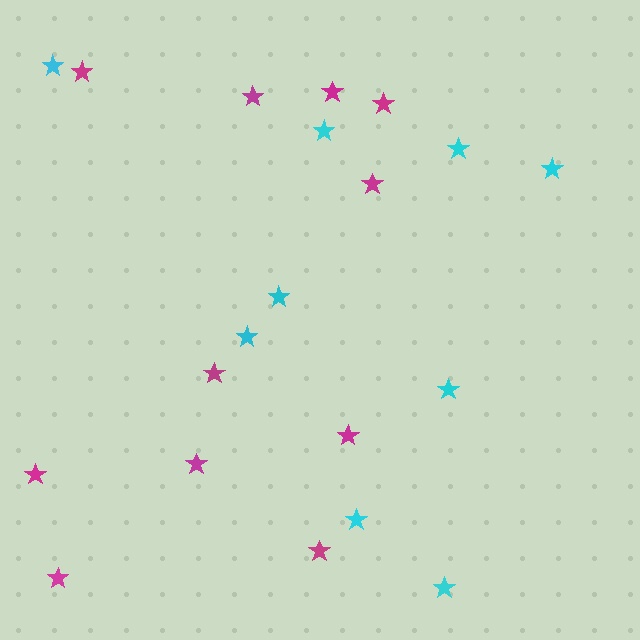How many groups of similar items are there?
There are 2 groups: one group of magenta stars (11) and one group of cyan stars (9).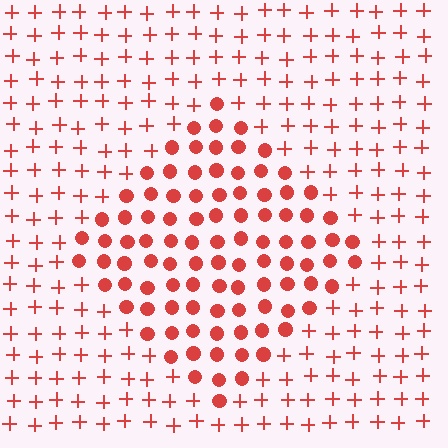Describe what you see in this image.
The image is filled with small red elements arranged in a uniform grid. A diamond-shaped region contains circles, while the surrounding area contains plus signs. The boundary is defined purely by the change in element shape.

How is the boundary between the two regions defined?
The boundary is defined by a change in element shape: circles inside vs. plus signs outside. All elements share the same color and spacing.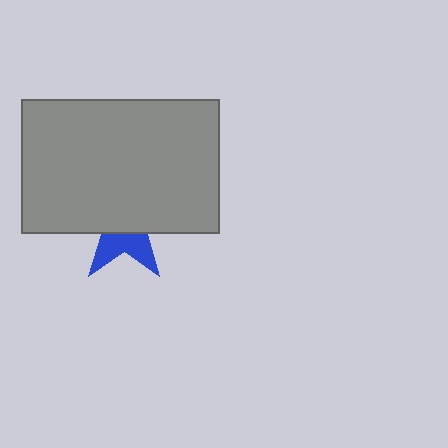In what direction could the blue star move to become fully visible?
The blue star could move down. That would shift it out from behind the gray rectangle entirely.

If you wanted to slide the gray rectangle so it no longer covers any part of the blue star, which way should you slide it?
Slide it up — that is the most direct way to separate the two shapes.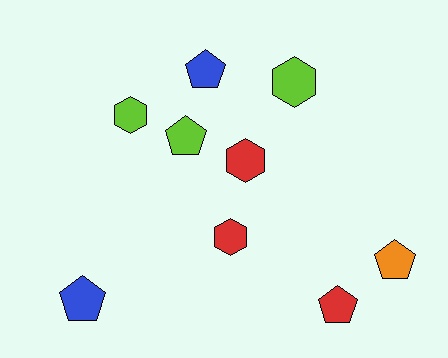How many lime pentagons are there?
There is 1 lime pentagon.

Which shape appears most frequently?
Pentagon, with 5 objects.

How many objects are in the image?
There are 9 objects.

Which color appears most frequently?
Lime, with 3 objects.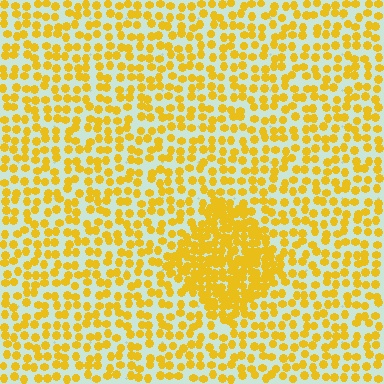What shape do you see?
I see a diamond.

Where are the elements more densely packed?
The elements are more densely packed inside the diamond boundary.